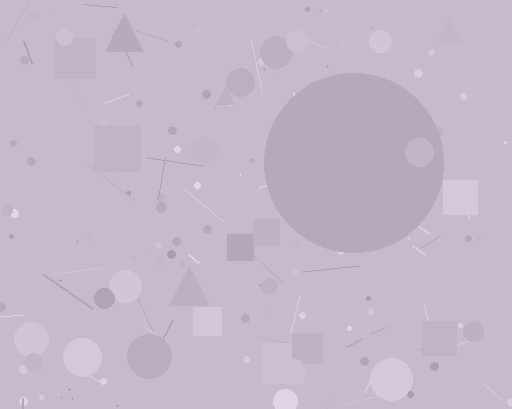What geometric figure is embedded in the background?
A circle is embedded in the background.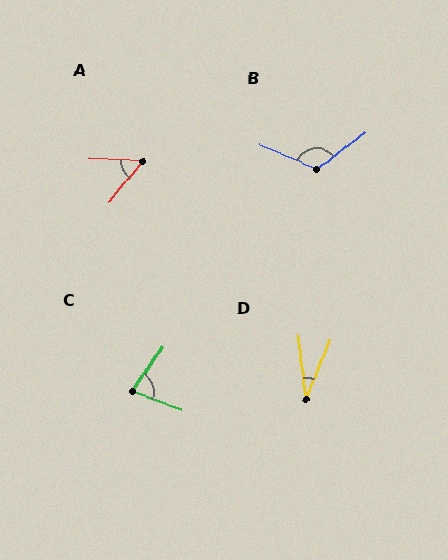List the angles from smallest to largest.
D (29°), A (53°), C (76°), B (120°).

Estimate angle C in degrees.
Approximately 76 degrees.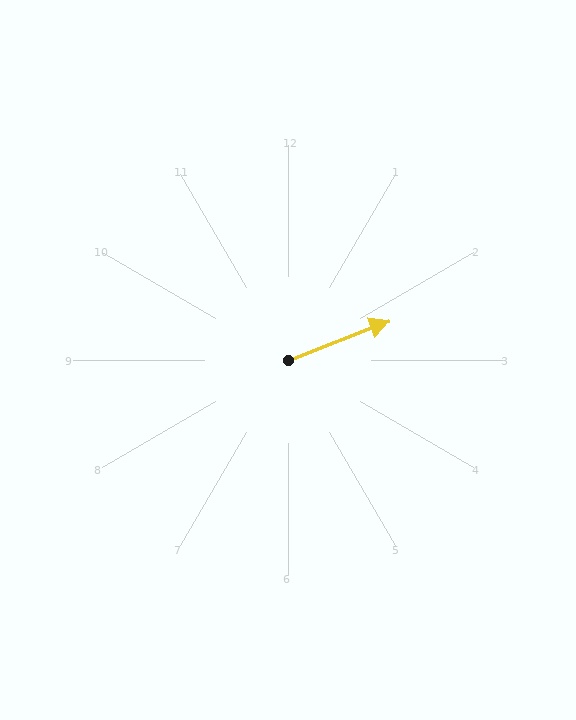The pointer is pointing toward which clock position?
Roughly 2 o'clock.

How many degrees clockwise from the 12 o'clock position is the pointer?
Approximately 69 degrees.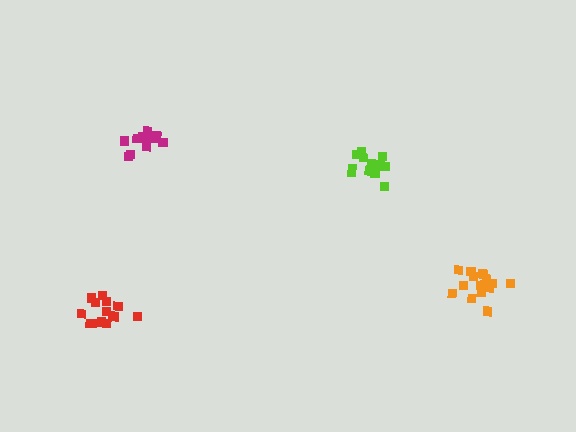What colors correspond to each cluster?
The clusters are colored: orange, lime, red, magenta.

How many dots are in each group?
Group 1: 17 dots, Group 2: 14 dots, Group 3: 14 dots, Group 4: 12 dots (57 total).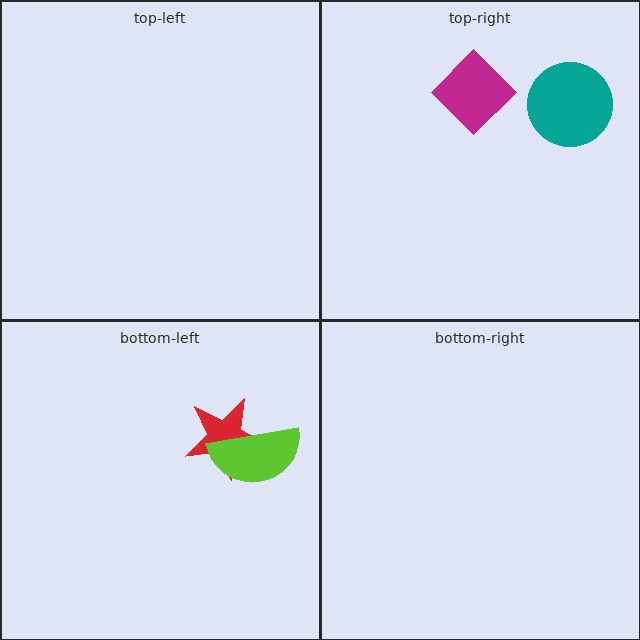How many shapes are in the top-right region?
2.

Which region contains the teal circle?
The top-right region.